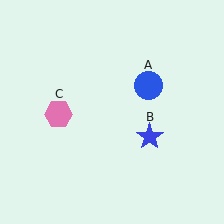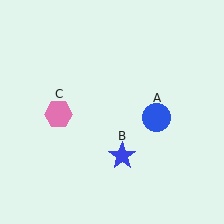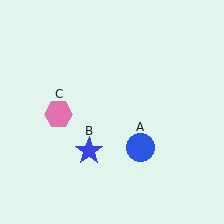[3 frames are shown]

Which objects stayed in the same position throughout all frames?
Pink hexagon (object C) remained stationary.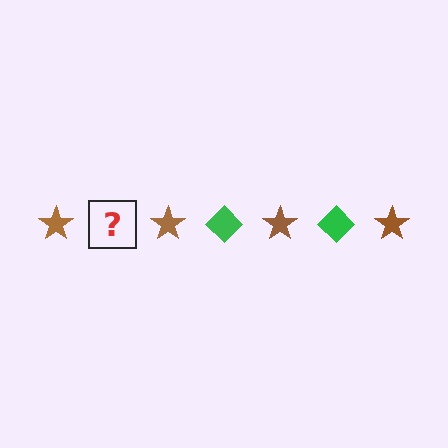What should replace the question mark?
The question mark should be replaced with a green diamond.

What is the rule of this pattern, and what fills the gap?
The rule is that the pattern alternates between brown star and green diamond. The gap should be filled with a green diamond.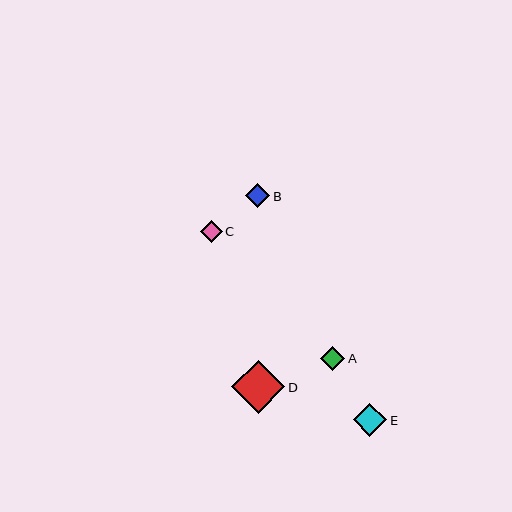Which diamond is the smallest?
Diamond C is the smallest with a size of approximately 22 pixels.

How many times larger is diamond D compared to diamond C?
Diamond D is approximately 2.4 times the size of diamond C.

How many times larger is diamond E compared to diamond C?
Diamond E is approximately 1.5 times the size of diamond C.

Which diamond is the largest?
Diamond D is the largest with a size of approximately 53 pixels.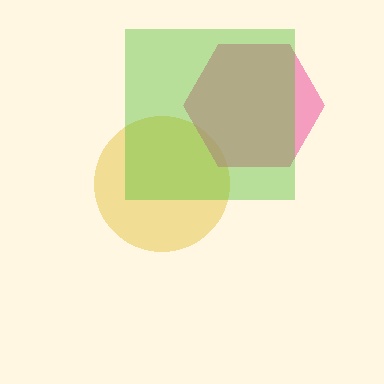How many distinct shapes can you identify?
There are 3 distinct shapes: a yellow circle, a pink hexagon, a lime square.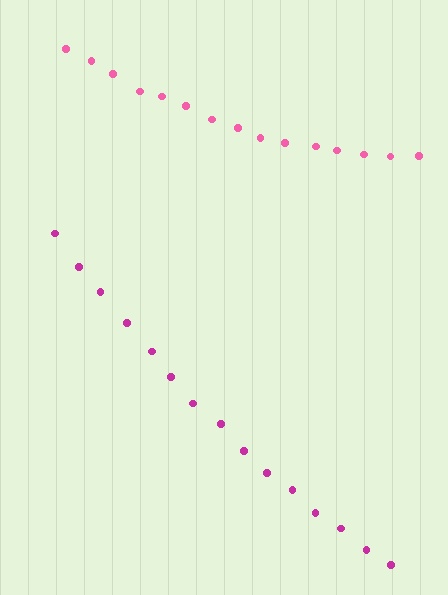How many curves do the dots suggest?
There are 2 distinct paths.